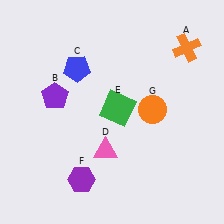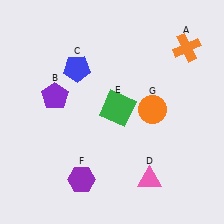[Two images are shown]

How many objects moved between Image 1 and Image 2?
1 object moved between the two images.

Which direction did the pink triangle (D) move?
The pink triangle (D) moved right.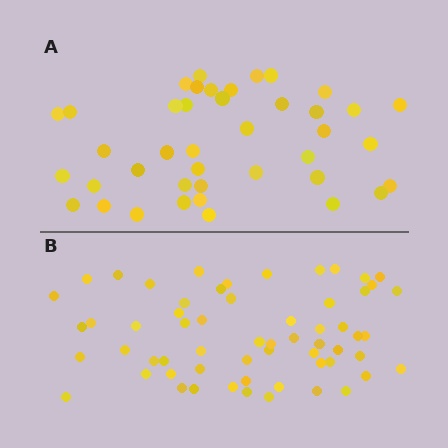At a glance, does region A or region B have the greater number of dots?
Region B (the bottom region) has more dots.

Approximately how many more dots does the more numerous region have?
Region B has approximately 20 more dots than region A.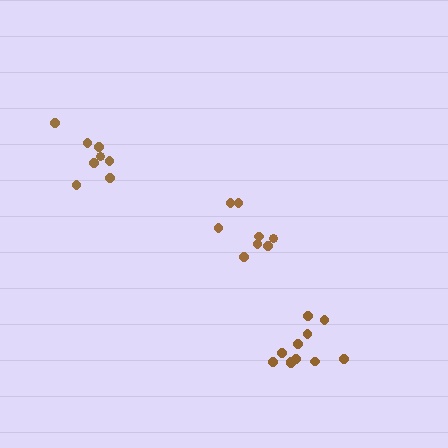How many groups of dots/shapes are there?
There are 3 groups.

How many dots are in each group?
Group 1: 8 dots, Group 2: 8 dots, Group 3: 11 dots (27 total).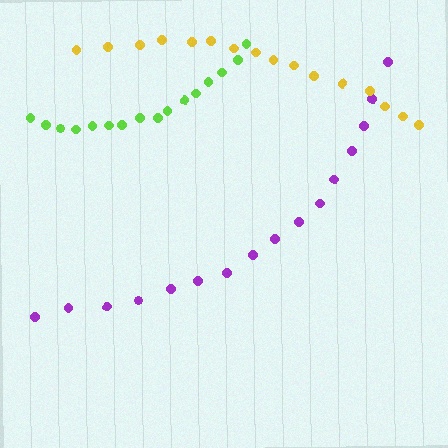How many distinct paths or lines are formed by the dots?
There are 3 distinct paths.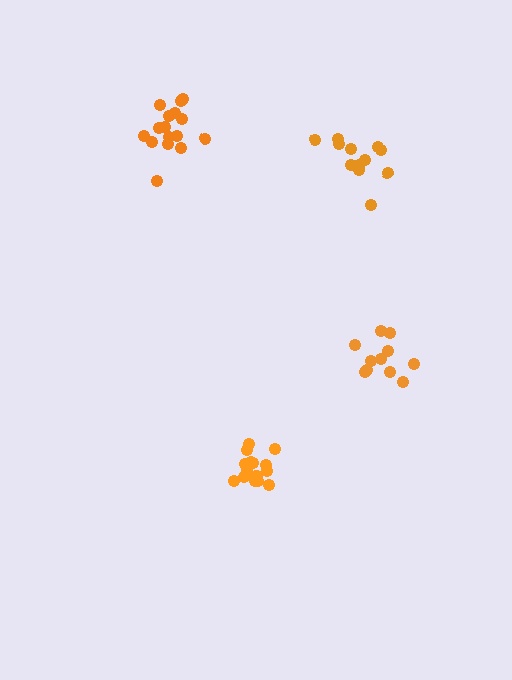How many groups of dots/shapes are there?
There are 4 groups.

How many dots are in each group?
Group 1: 12 dots, Group 2: 15 dots, Group 3: 16 dots, Group 4: 11 dots (54 total).